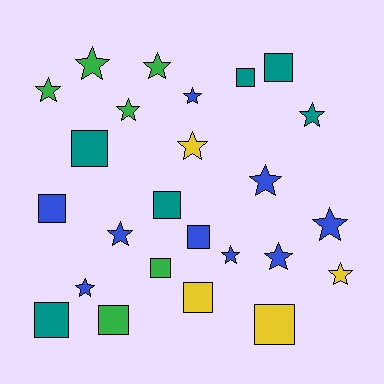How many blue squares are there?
There are 2 blue squares.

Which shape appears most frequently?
Star, with 14 objects.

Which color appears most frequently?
Blue, with 9 objects.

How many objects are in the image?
There are 25 objects.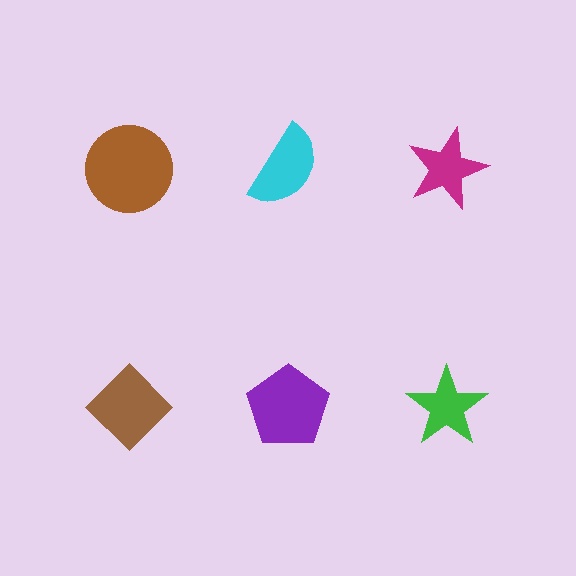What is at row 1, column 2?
A cyan semicircle.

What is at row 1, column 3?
A magenta star.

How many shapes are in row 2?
3 shapes.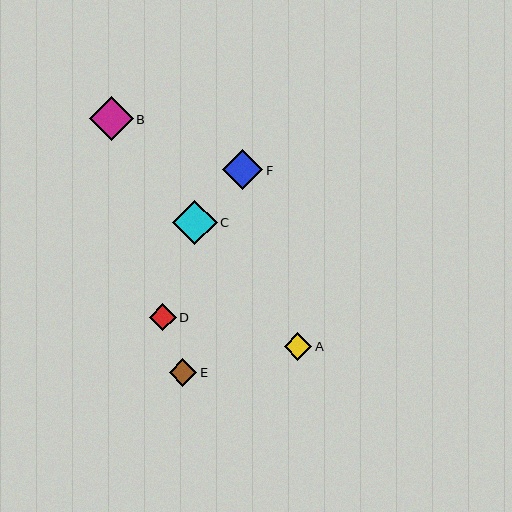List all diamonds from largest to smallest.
From largest to smallest: C, B, F, E, A, D.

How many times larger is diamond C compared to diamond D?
Diamond C is approximately 1.6 times the size of diamond D.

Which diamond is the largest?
Diamond C is the largest with a size of approximately 44 pixels.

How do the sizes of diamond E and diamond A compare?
Diamond E and diamond A are approximately the same size.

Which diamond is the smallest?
Diamond D is the smallest with a size of approximately 27 pixels.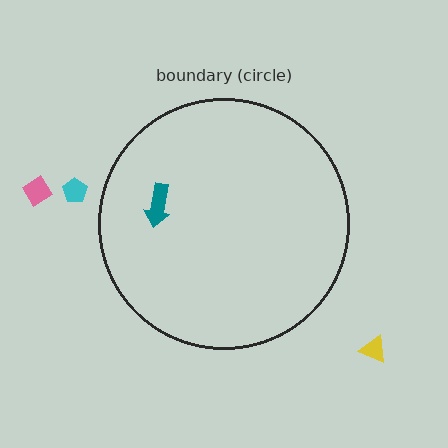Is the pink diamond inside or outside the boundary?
Outside.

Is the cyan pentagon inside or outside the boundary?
Outside.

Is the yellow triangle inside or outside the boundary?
Outside.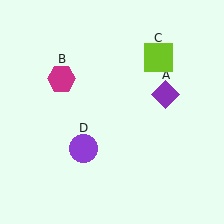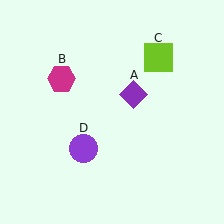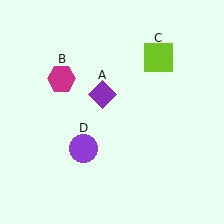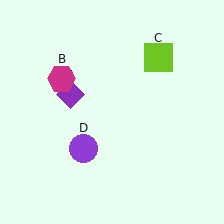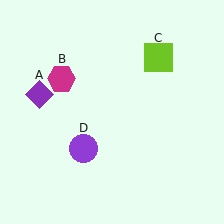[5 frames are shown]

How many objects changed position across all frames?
1 object changed position: purple diamond (object A).